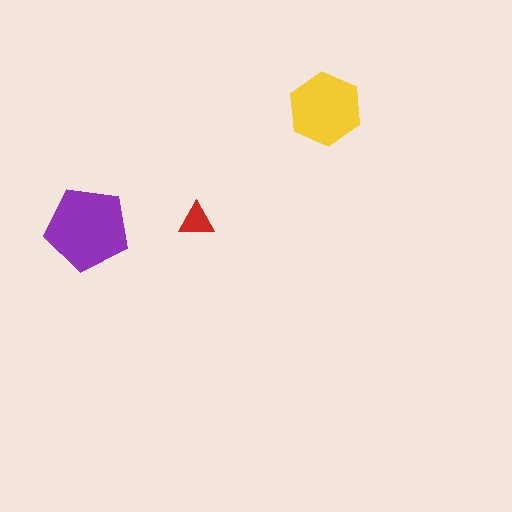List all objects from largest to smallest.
The purple pentagon, the yellow hexagon, the red triangle.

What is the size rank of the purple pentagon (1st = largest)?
1st.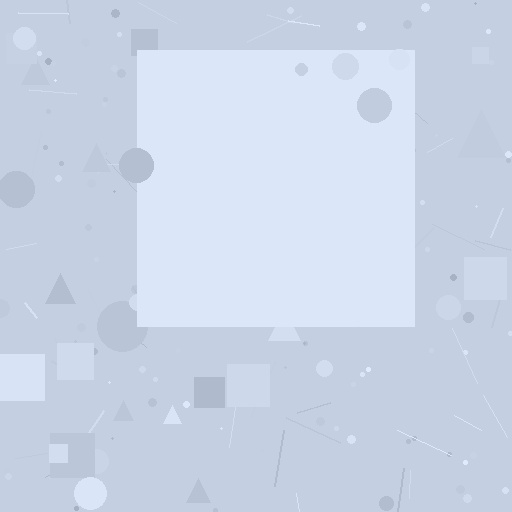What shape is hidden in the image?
A square is hidden in the image.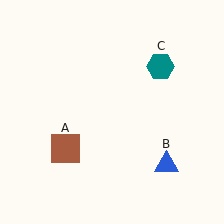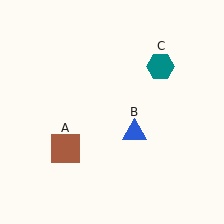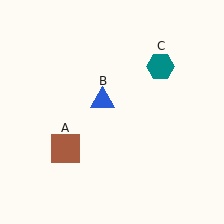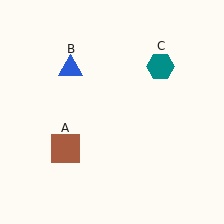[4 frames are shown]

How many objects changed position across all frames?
1 object changed position: blue triangle (object B).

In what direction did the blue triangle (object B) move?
The blue triangle (object B) moved up and to the left.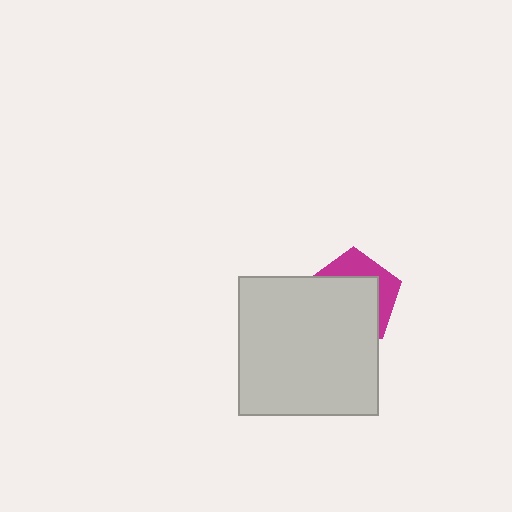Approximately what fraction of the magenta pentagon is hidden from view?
Roughly 68% of the magenta pentagon is hidden behind the light gray square.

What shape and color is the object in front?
The object in front is a light gray square.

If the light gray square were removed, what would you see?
You would see the complete magenta pentagon.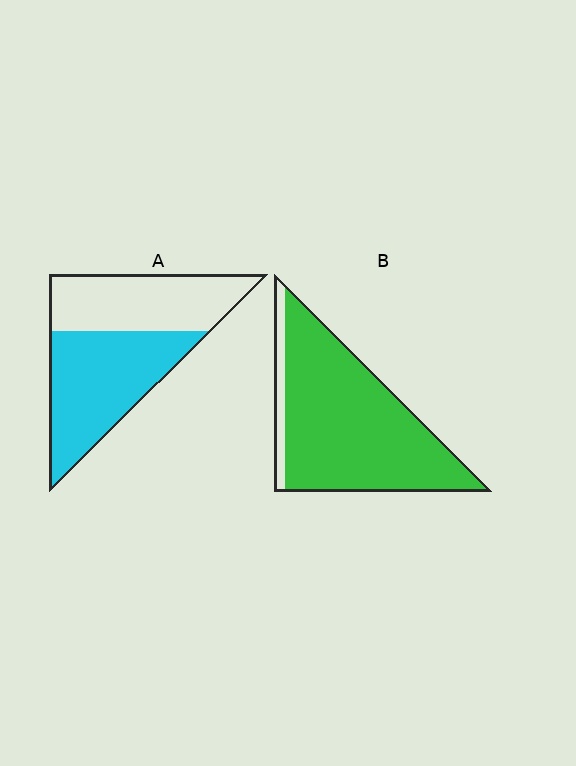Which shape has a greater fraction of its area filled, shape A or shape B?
Shape B.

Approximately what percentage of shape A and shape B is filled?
A is approximately 55% and B is approximately 90%.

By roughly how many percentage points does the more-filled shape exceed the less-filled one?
By roughly 35 percentage points (B over A).